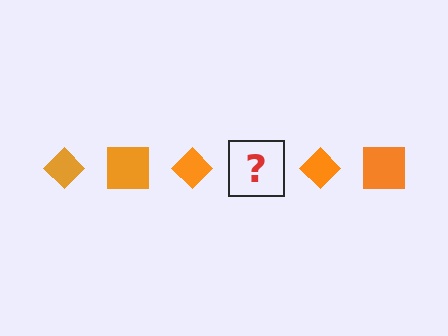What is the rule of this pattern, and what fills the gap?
The rule is that the pattern cycles through diamond, square shapes in orange. The gap should be filled with an orange square.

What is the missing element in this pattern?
The missing element is an orange square.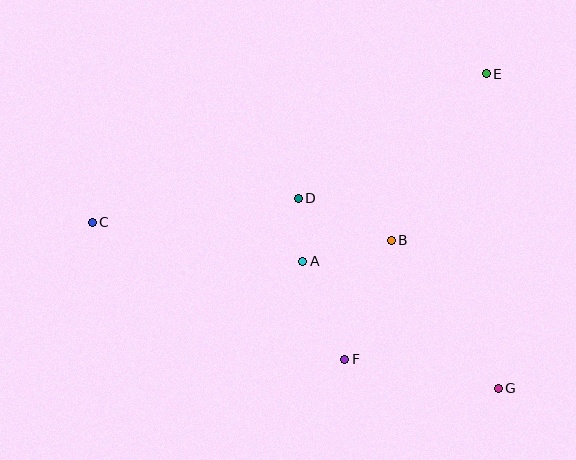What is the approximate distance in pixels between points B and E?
The distance between B and E is approximately 191 pixels.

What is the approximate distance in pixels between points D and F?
The distance between D and F is approximately 168 pixels.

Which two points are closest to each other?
Points A and D are closest to each other.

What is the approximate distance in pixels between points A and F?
The distance between A and F is approximately 106 pixels.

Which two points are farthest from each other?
Points C and G are farthest from each other.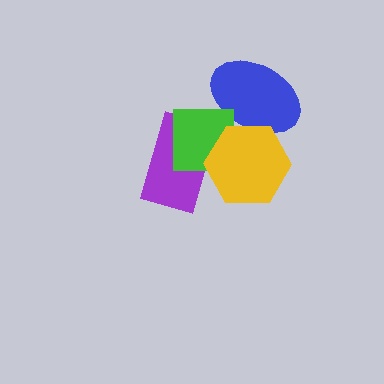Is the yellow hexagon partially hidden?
No, no other shape covers it.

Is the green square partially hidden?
Yes, it is partially covered by another shape.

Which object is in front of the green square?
The yellow hexagon is in front of the green square.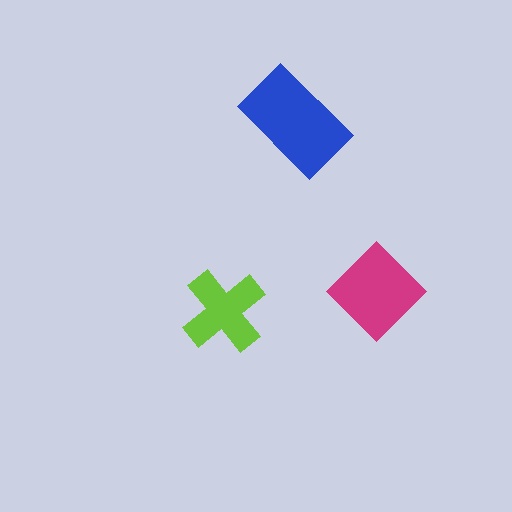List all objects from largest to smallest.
The blue rectangle, the magenta diamond, the lime cross.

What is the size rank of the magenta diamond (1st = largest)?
2nd.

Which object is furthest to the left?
The lime cross is leftmost.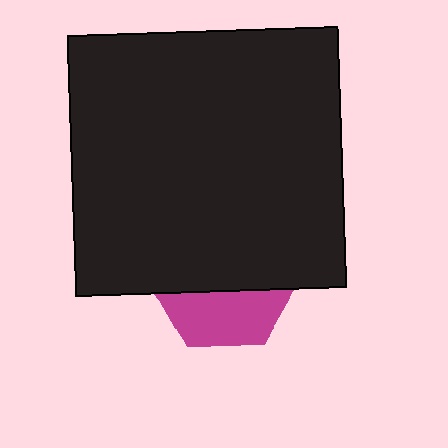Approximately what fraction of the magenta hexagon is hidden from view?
Roughly 61% of the magenta hexagon is hidden behind the black rectangle.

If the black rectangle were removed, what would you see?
You would see the complete magenta hexagon.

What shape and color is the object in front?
The object in front is a black rectangle.